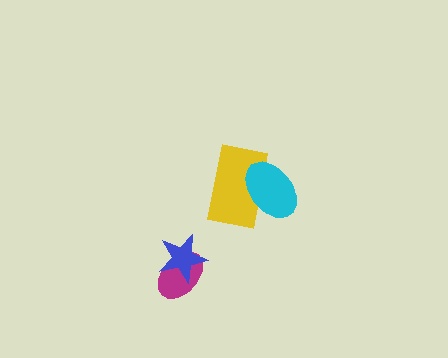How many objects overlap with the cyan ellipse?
1 object overlaps with the cyan ellipse.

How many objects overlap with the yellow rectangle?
1 object overlaps with the yellow rectangle.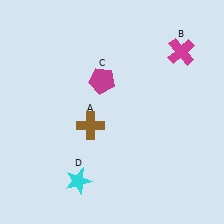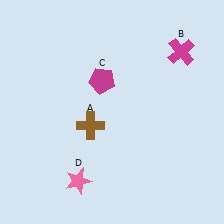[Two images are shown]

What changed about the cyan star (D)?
In Image 1, D is cyan. In Image 2, it changed to pink.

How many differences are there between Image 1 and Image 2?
There is 1 difference between the two images.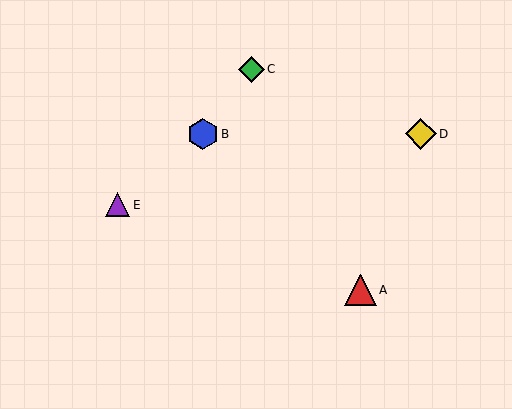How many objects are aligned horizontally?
2 objects (B, D) are aligned horizontally.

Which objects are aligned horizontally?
Objects B, D are aligned horizontally.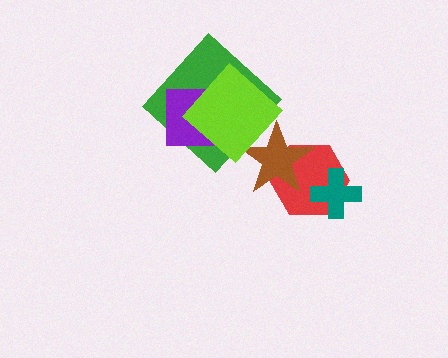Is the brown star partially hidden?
Yes, it is partially covered by another shape.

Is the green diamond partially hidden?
Yes, it is partially covered by another shape.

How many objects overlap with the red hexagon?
2 objects overlap with the red hexagon.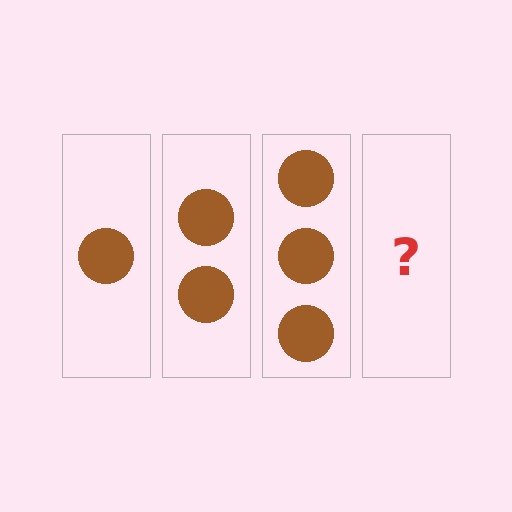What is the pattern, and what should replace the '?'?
The pattern is that each step adds one more circle. The '?' should be 4 circles.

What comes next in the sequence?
The next element should be 4 circles.